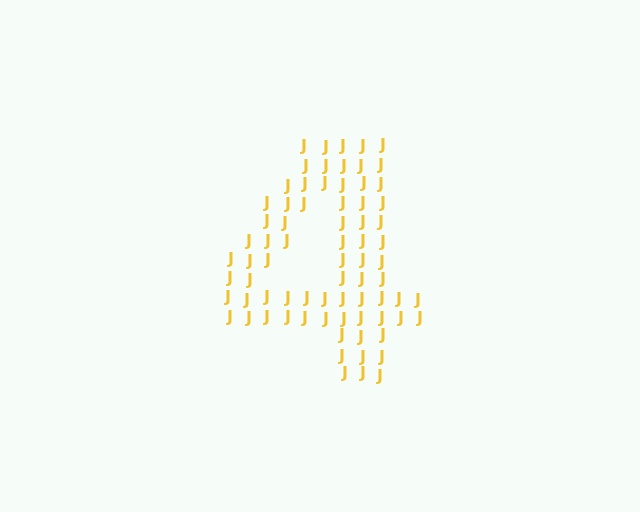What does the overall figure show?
The overall figure shows the digit 4.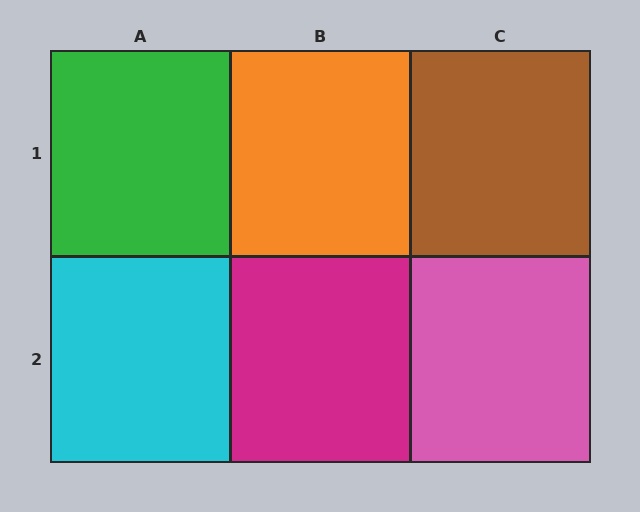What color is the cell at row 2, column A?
Cyan.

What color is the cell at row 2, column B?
Magenta.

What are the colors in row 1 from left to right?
Green, orange, brown.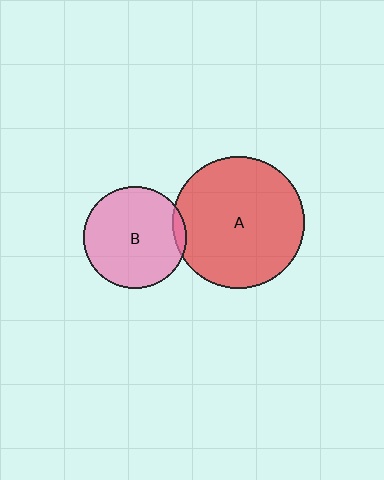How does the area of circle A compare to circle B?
Approximately 1.7 times.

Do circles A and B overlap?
Yes.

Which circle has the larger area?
Circle A (red).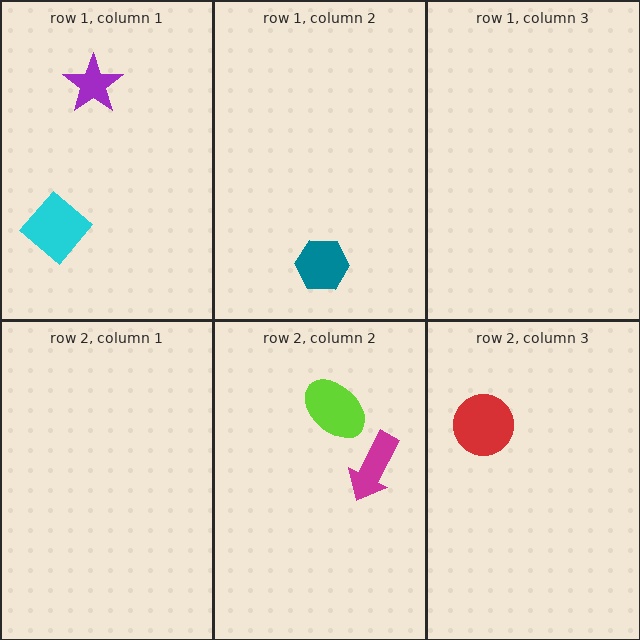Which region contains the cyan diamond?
The row 1, column 1 region.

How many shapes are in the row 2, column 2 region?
2.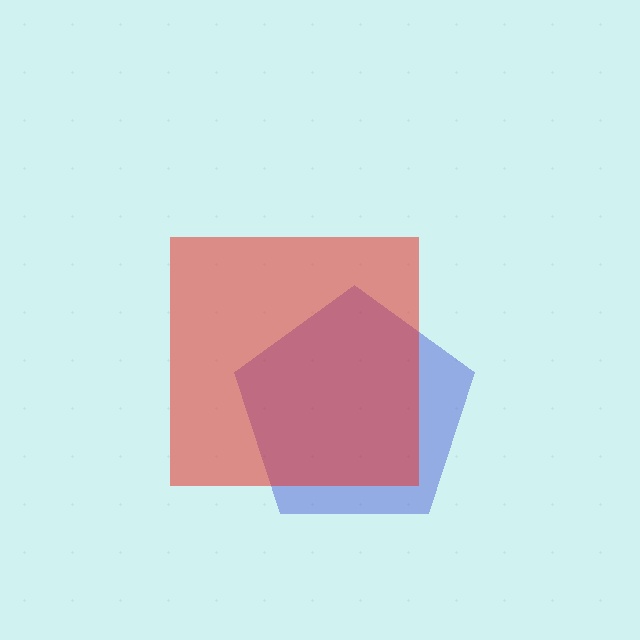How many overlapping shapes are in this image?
There are 2 overlapping shapes in the image.